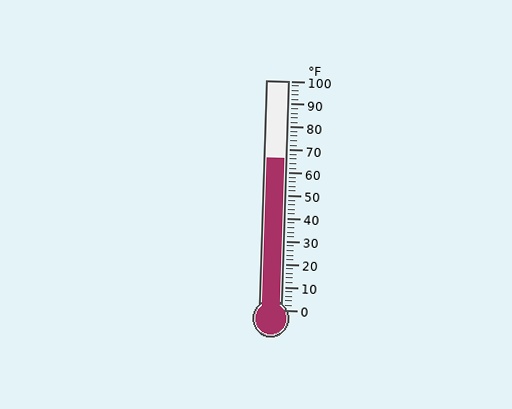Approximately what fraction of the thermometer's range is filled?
The thermometer is filled to approximately 65% of its range.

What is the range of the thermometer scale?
The thermometer scale ranges from 0°F to 100°F.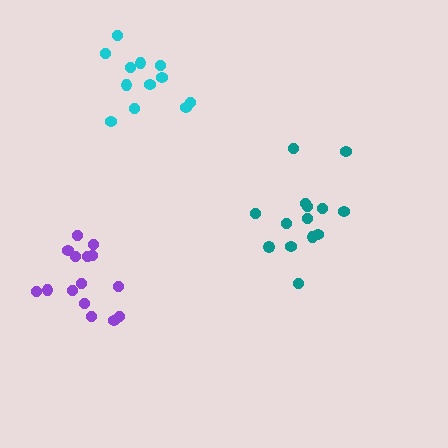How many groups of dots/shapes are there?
There are 3 groups.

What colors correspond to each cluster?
The clusters are colored: teal, purple, cyan.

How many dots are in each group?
Group 1: 14 dots, Group 2: 15 dots, Group 3: 12 dots (41 total).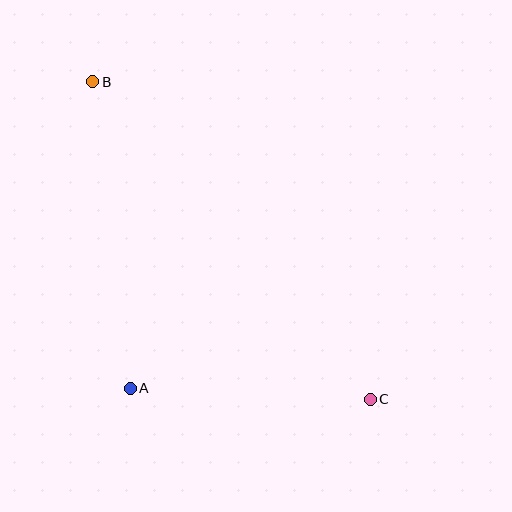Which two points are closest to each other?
Points A and C are closest to each other.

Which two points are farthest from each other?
Points B and C are farthest from each other.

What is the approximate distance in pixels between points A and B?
The distance between A and B is approximately 308 pixels.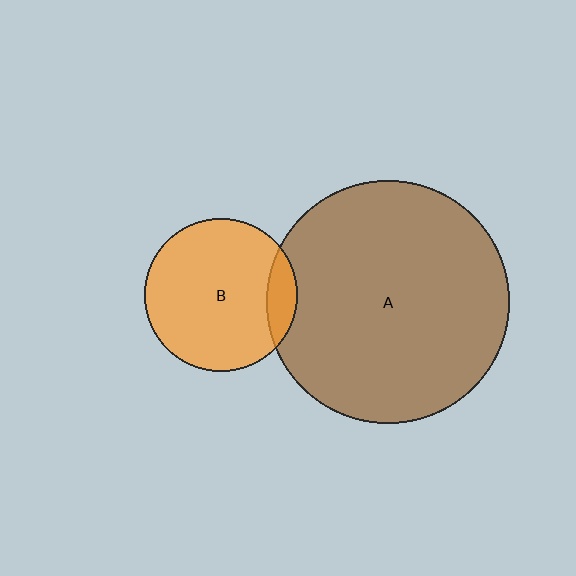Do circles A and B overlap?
Yes.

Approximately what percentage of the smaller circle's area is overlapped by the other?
Approximately 10%.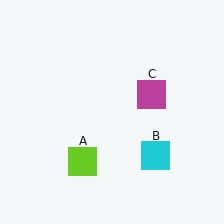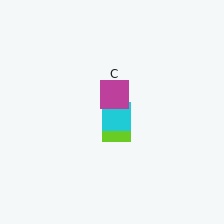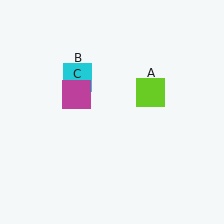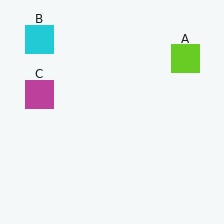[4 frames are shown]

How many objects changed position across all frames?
3 objects changed position: lime square (object A), cyan square (object B), magenta square (object C).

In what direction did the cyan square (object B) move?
The cyan square (object B) moved up and to the left.